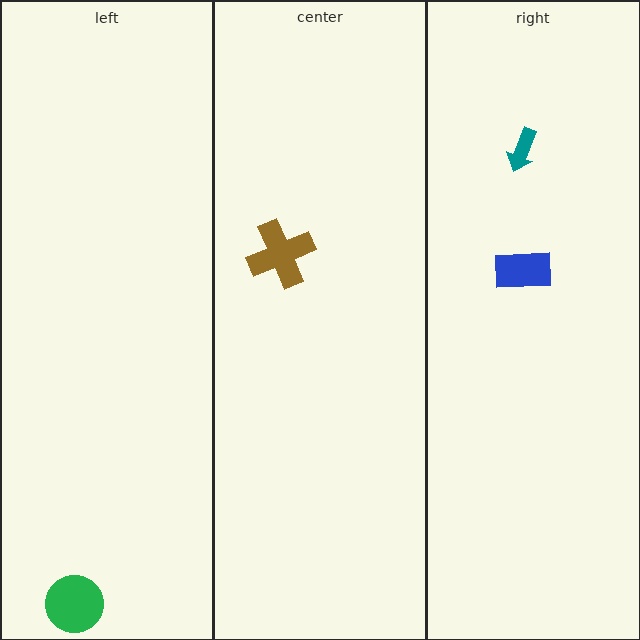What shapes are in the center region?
The brown cross.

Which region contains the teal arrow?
The right region.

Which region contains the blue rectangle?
The right region.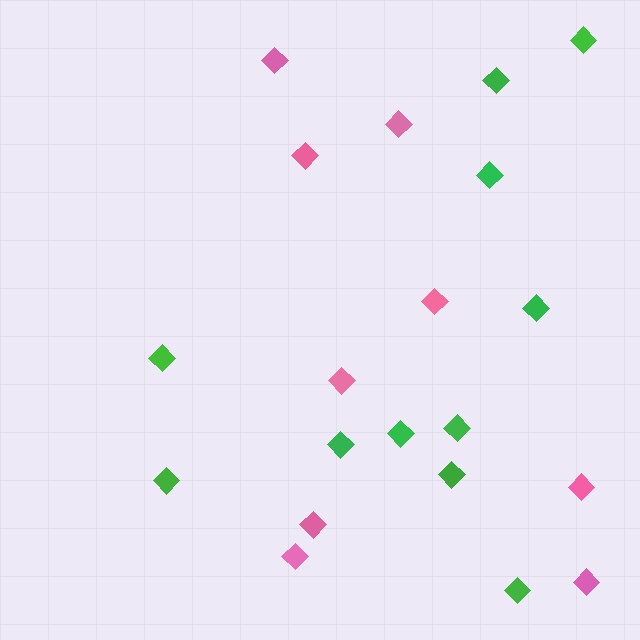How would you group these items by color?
There are 2 groups: one group of pink diamonds (9) and one group of green diamonds (11).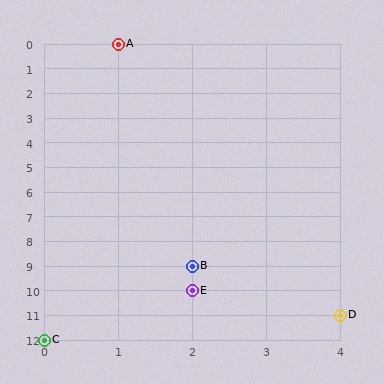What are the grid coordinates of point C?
Point C is at grid coordinates (0, 12).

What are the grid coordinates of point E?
Point E is at grid coordinates (2, 10).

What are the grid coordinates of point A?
Point A is at grid coordinates (1, 0).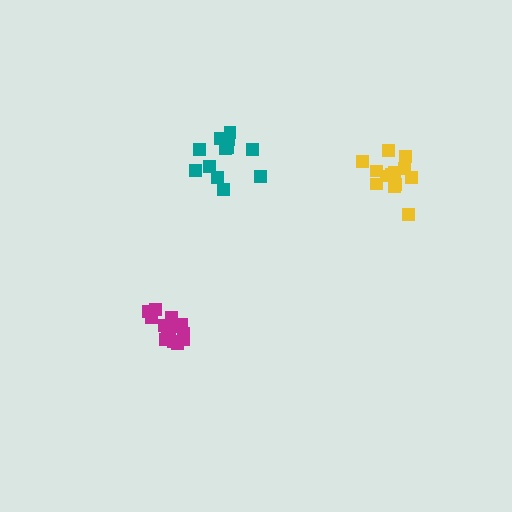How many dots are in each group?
Group 1: 13 dots, Group 2: 14 dots, Group 3: 12 dots (39 total).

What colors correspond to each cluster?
The clusters are colored: yellow, magenta, teal.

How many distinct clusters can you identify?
There are 3 distinct clusters.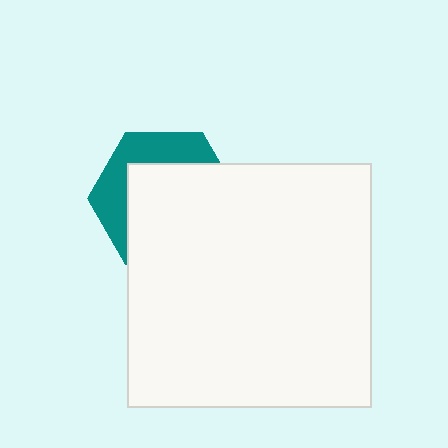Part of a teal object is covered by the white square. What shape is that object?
It is a hexagon.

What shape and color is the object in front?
The object in front is a white square.